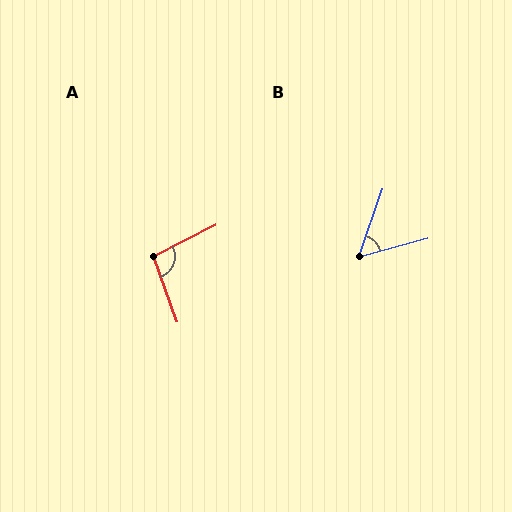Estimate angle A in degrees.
Approximately 97 degrees.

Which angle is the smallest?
B, at approximately 56 degrees.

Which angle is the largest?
A, at approximately 97 degrees.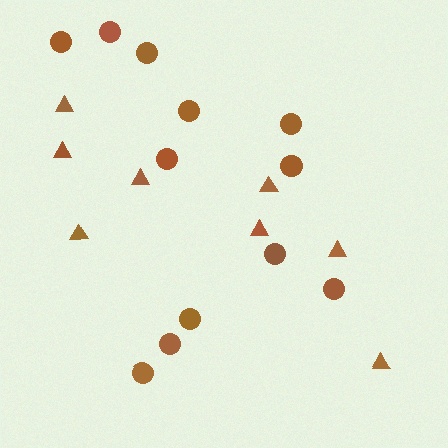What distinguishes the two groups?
There are 2 groups: one group of triangles (8) and one group of circles (12).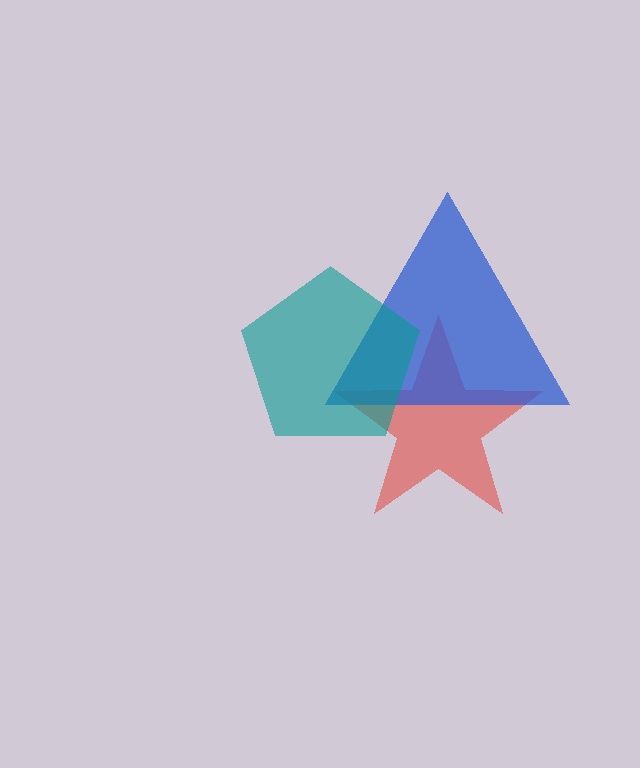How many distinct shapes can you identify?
There are 3 distinct shapes: a red star, a blue triangle, a teal pentagon.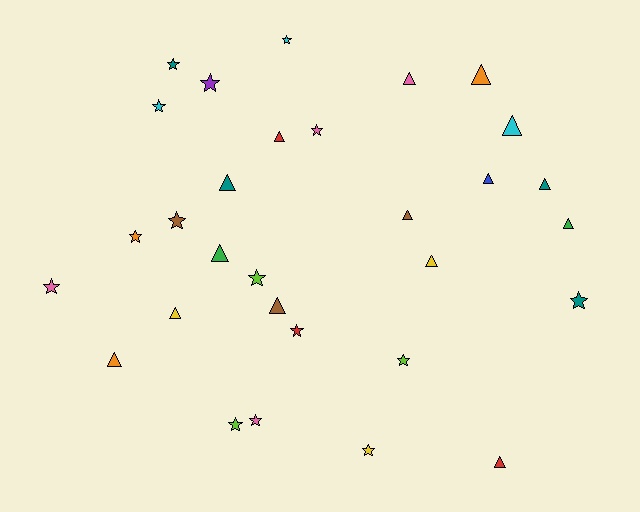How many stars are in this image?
There are 15 stars.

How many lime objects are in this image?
There are 3 lime objects.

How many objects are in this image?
There are 30 objects.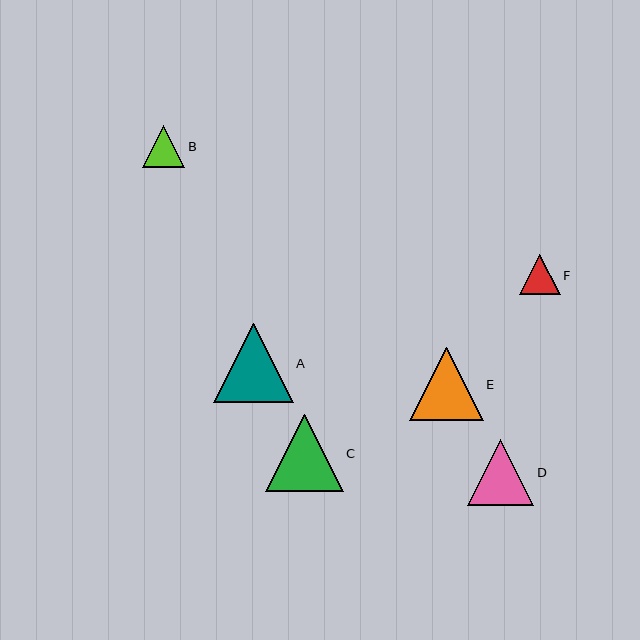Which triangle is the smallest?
Triangle F is the smallest with a size of approximately 40 pixels.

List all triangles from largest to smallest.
From largest to smallest: A, C, E, D, B, F.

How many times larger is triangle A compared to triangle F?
Triangle A is approximately 2.0 times the size of triangle F.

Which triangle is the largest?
Triangle A is the largest with a size of approximately 79 pixels.